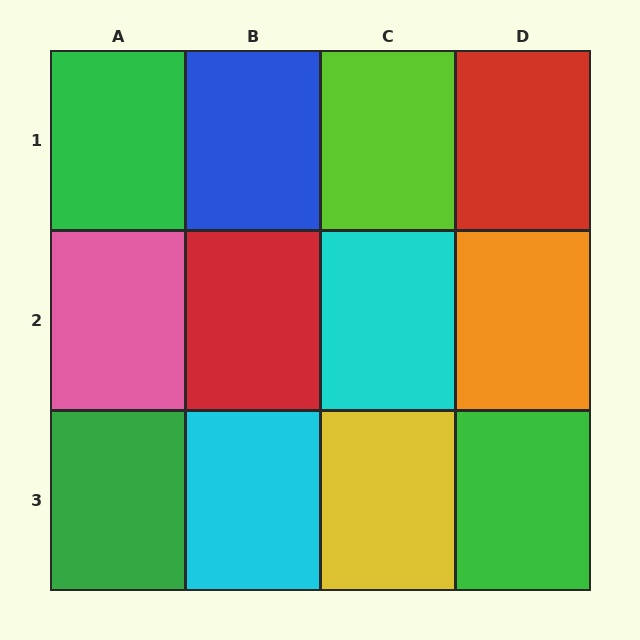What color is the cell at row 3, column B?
Cyan.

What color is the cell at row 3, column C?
Yellow.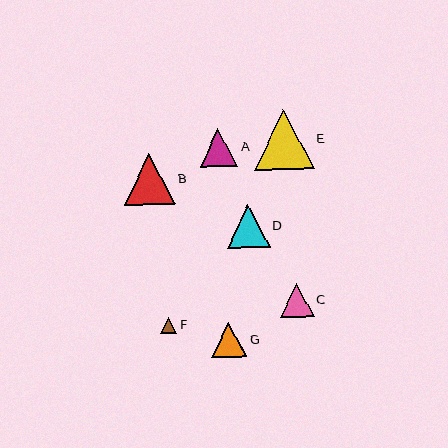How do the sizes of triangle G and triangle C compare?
Triangle G and triangle C are approximately the same size.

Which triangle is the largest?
Triangle E is the largest with a size of approximately 60 pixels.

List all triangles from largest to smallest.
From largest to smallest: E, B, D, A, G, C, F.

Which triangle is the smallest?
Triangle F is the smallest with a size of approximately 16 pixels.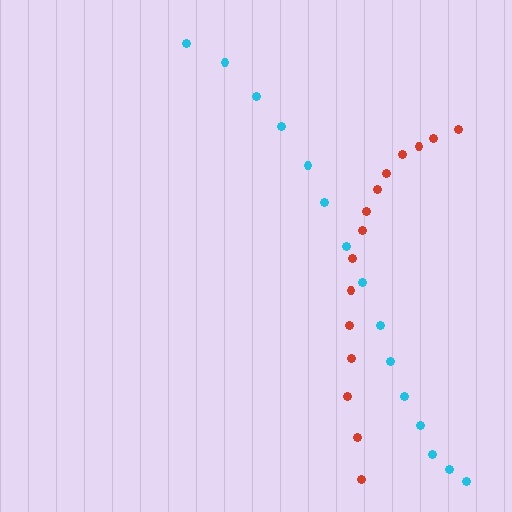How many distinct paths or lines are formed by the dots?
There are 2 distinct paths.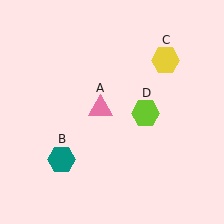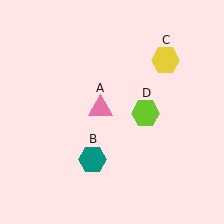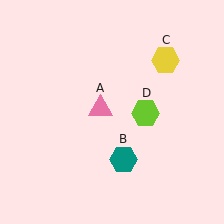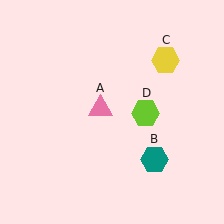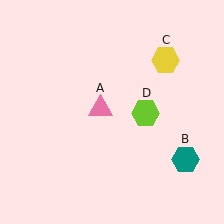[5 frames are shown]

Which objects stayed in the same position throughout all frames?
Pink triangle (object A) and yellow hexagon (object C) and lime hexagon (object D) remained stationary.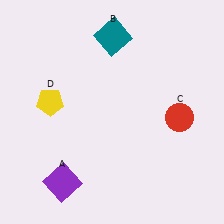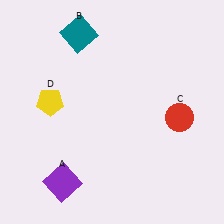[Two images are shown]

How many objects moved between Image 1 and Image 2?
1 object moved between the two images.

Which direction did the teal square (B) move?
The teal square (B) moved left.